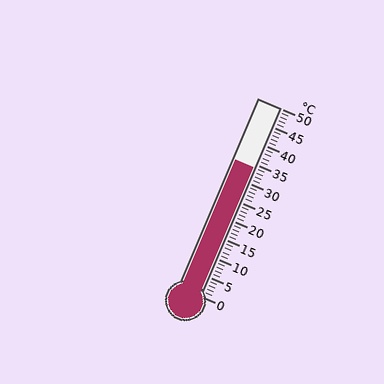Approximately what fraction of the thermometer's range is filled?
The thermometer is filled to approximately 70% of its range.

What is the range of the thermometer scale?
The thermometer scale ranges from 0°C to 50°C.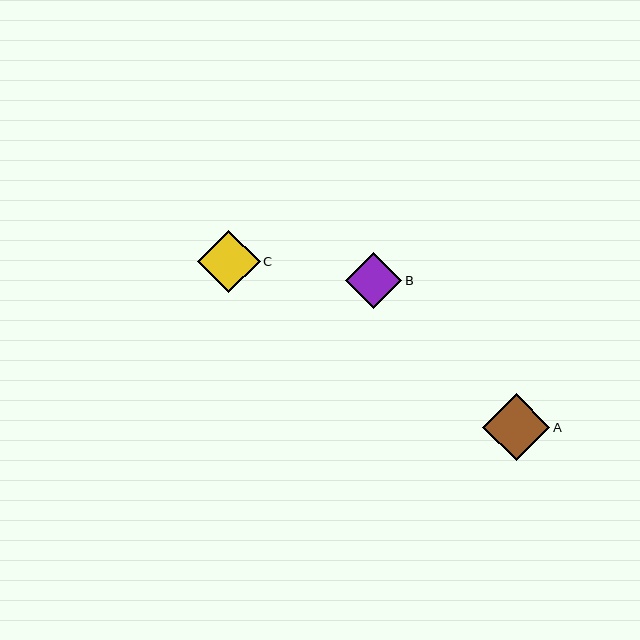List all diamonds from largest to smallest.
From largest to smallest: A, C, B.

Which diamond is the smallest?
Diamond B is the smallest with a size of approximately 56 pixels.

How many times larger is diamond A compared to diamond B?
Diamond A is approximately 1.2 times the size of diamond B.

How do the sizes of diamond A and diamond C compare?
Diamond A and diamond C are approximately the same size.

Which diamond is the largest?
Diamond A is the largest with a size of approximately 67 pixels.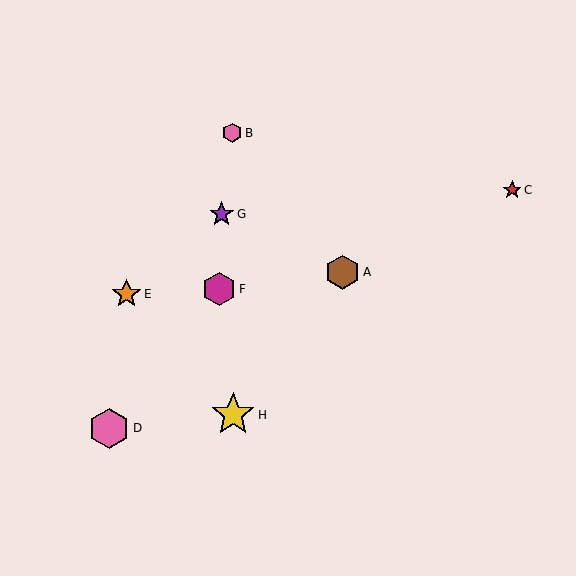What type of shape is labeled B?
Shape B is a pink hexagon.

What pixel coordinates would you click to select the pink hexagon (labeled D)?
Click at (109, 428) to select the pink hexagon D.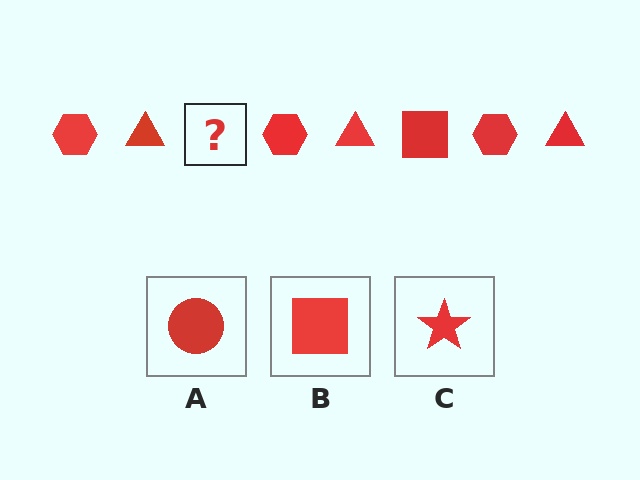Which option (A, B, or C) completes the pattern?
B.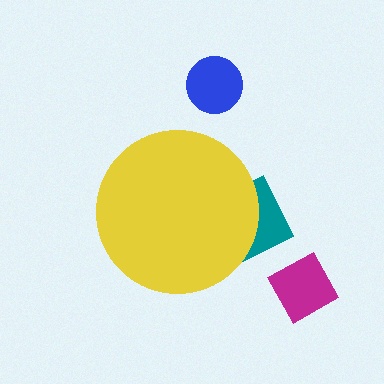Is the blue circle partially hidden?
No, the blue circle is fully visible.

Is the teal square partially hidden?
Yes, the teal square is partially hidden behind the yellow circle.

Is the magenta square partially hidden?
No, the magenta square is fully visible.